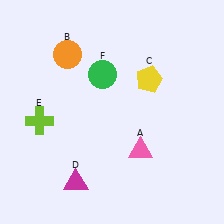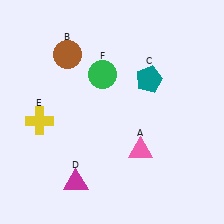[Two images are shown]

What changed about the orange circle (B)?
In Image 1, B is orange. In Image 2, it changed to brown.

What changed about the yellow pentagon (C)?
In Image 1, C is yellow. In Image 2, it changed to teal.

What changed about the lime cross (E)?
In Image 1, E is lime. In Image 2, it changed to yellow.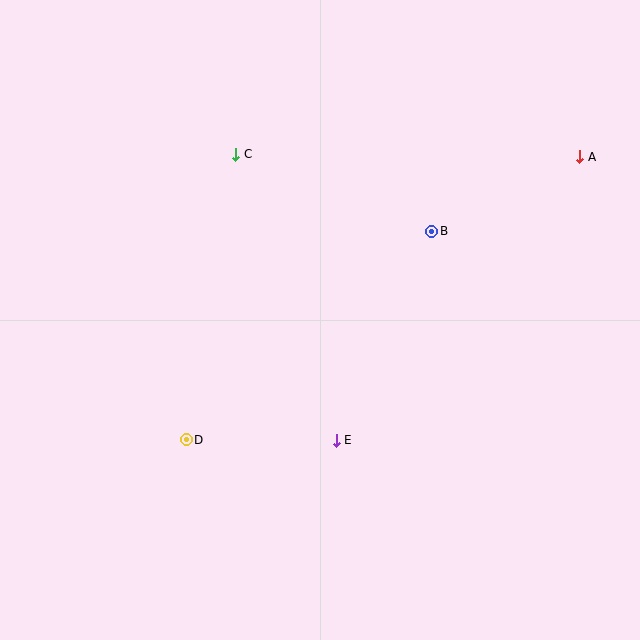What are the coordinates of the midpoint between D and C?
The midpoint between D and C is at (211, 297).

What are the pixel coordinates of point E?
Point E is at (336, 440).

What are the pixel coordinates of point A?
Point A is at (580, 157).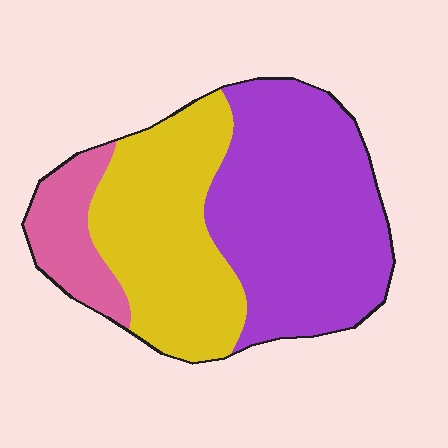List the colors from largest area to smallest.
From largest to smallest: purple, yellow, pink.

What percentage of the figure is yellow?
Yellow covers roughly 35% of the figure.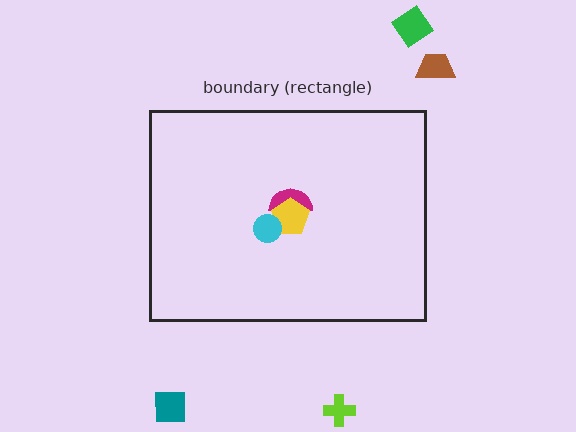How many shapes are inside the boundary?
3 inside, 4 outside.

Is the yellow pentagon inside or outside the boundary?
Inside.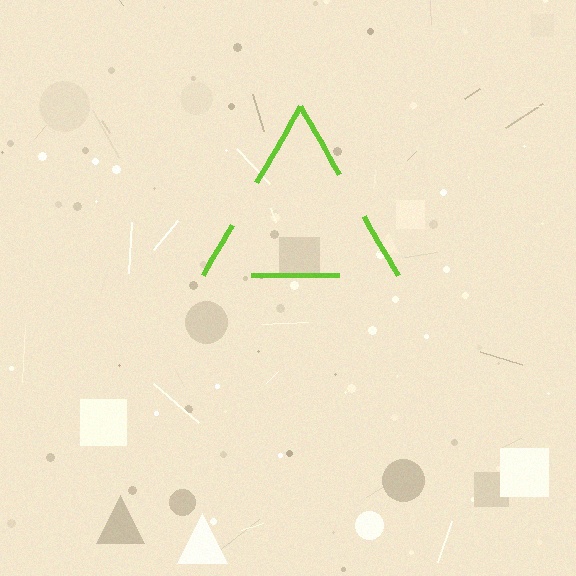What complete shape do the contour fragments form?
The contour fragments form a triangle.